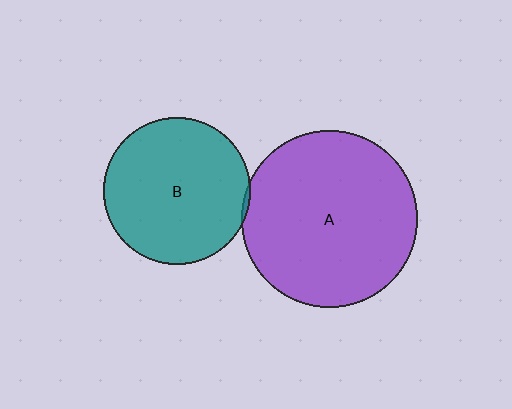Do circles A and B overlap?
Yes.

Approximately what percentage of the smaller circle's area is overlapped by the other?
Approximately 5%.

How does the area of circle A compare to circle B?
Approximately 1.4 times.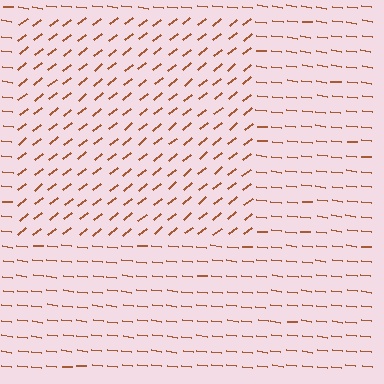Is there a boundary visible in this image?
Yes, there is a texture boundary formed by a change in line orientation.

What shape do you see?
I see a rectangle.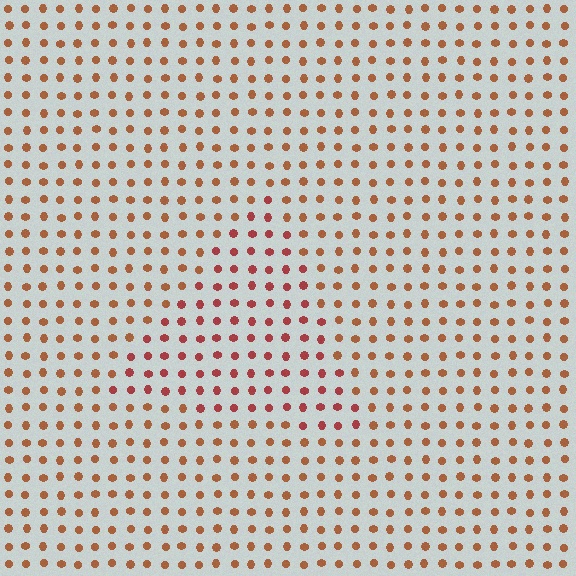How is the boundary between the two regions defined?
The boundary is defined purely by a slight shift in hue (about 25 degrees). Spacing, size, and orientation are identical on both sides.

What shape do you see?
I see a triangle.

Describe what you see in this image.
The image is filled with small brown elements in a uniform arrangement. A triangle-shaped region is visible where the elements are tinted to a slightly different hue, forming a subtle color boundary.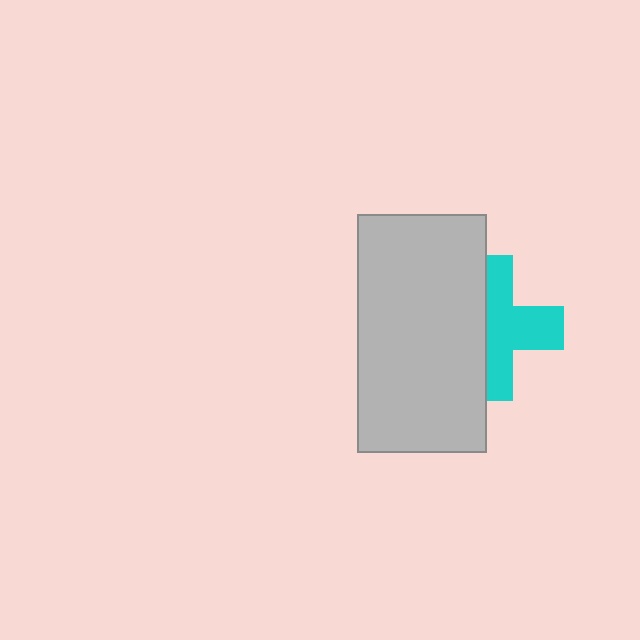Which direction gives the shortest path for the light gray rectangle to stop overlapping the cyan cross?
Moving left gives the shortest separation.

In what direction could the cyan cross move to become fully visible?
The cyan cross could move right. That would shift it out from behind the light gray rectangle entirely.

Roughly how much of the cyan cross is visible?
About half of it is visible (roughly 55%).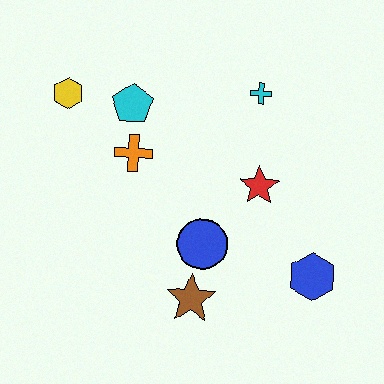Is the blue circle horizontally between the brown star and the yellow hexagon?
No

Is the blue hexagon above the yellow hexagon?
No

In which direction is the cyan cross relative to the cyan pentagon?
The cyan cross is to the right of the cyan pentagon.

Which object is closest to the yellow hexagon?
The cyan pentagon is closest to the yellow hexagon.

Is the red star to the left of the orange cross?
No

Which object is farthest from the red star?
The yellow hexagon is farthest from the red star.